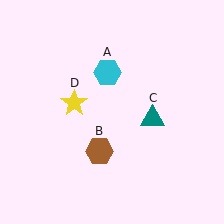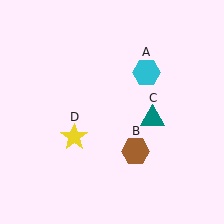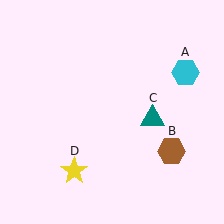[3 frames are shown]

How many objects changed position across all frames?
3 objects changed position: cyan hexagon (object A), brown hexagon (object B), yellow star (object D).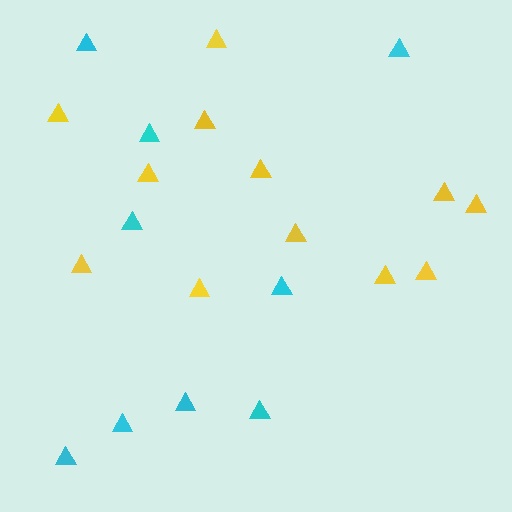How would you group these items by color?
There are 2 groups: one group of yellow triangles (12) and one group of cyan triangles (9).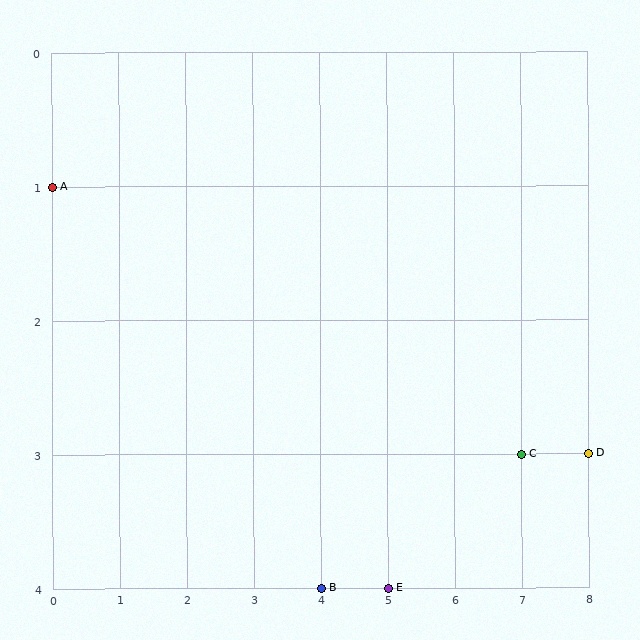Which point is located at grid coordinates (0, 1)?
Point A is at (0, 1).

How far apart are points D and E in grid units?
Points D and E are 3 columns and 1 row apart (about 3.2 grid units diagonally).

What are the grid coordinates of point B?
Point B is at grid coordinates (4, 4).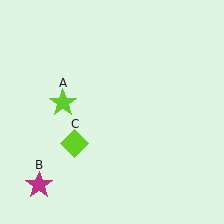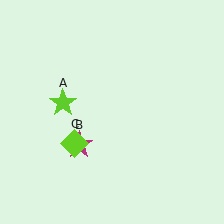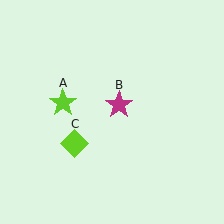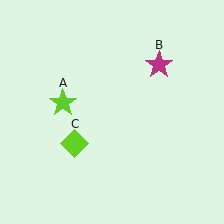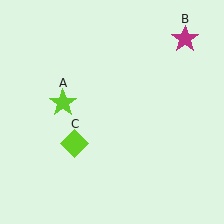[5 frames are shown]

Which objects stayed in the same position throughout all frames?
Lime star (object A) and lime diamond (object C) remained stationary.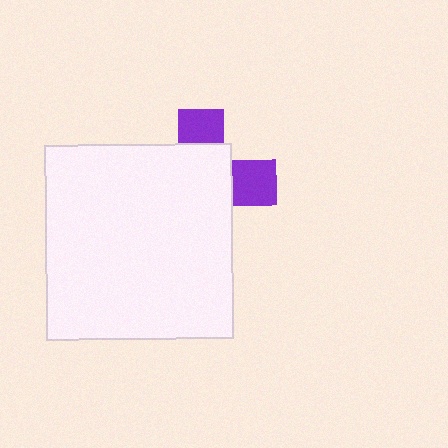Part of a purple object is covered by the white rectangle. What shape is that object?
It is a cross.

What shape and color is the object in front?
The object in front is a white rectangle.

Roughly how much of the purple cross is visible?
A small part of it is visible (roughly 31%).